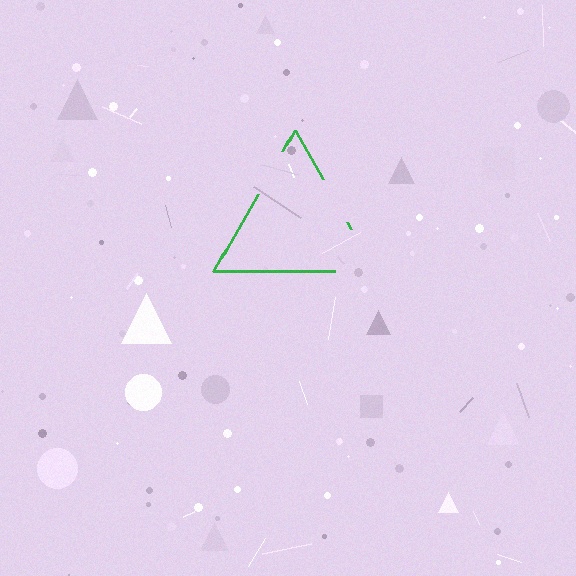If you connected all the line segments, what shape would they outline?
They would outline a triangle.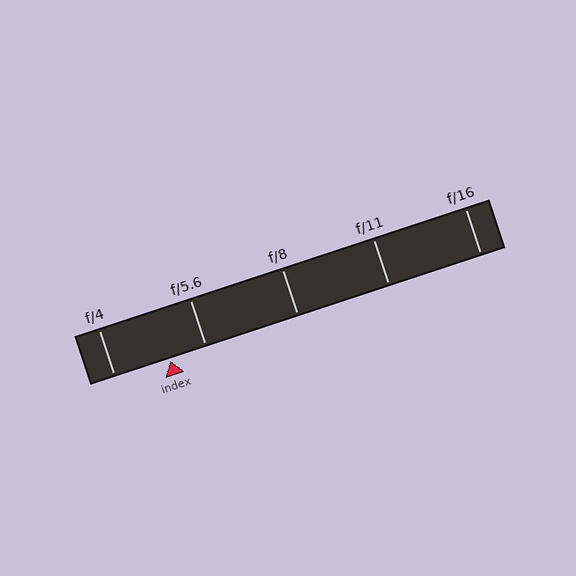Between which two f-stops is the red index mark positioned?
The index mark is between f/4 and f/5.6.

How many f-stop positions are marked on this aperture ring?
There are 5 f-stop positions marked.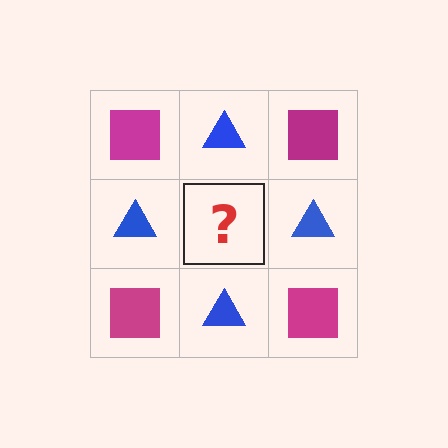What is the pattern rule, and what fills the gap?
The rule is that it alternates magenta square and blue triangle in a checkerboard pattern. The gap should be filled with a magenta square.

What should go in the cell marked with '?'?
The missing cell should contain a magenta square.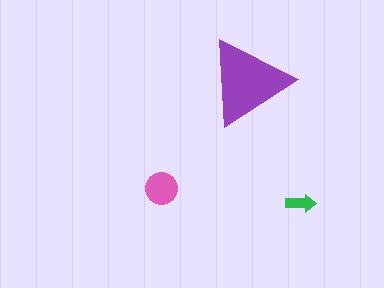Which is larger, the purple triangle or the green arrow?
The purple triangle.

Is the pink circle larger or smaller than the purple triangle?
Smaller.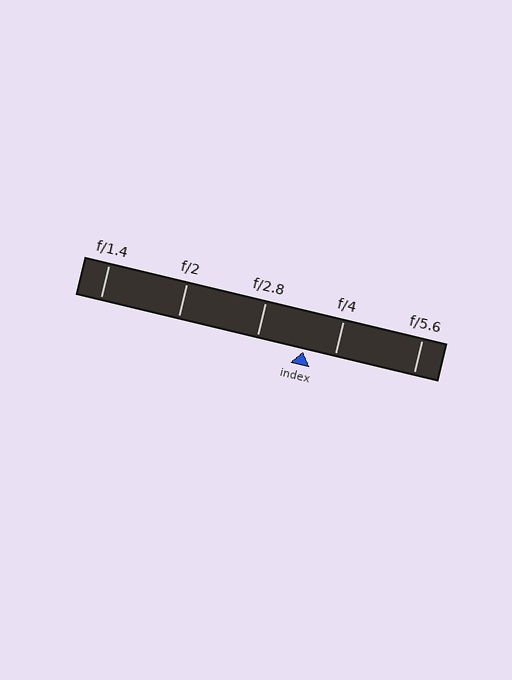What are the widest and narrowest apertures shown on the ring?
The widest aperture shown is f/1.4 and the narrowest is f/5.6.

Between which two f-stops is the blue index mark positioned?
The index mark is between f/2.8 and f/4.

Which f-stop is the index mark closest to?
The index mark is closest to f/4.